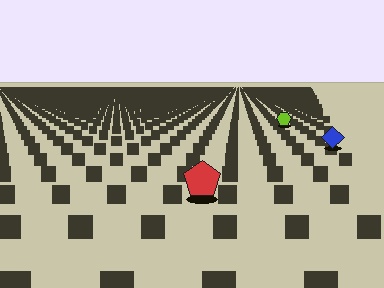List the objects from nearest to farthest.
From nearest to farthest: the red pentagon, the blue diamond, the lime hexagon.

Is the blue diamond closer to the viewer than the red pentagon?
No. The red pentagon is closer — you can tell from the texture gradient: the ground texture is coarser near it.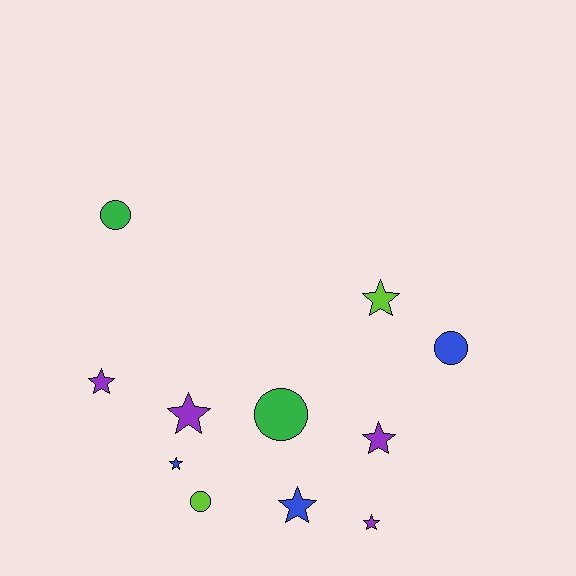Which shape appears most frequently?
Star, with 7 objects.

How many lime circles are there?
There is 1 lime circle.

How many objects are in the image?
There are 11 objects.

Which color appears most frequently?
Purple, with 4 objects.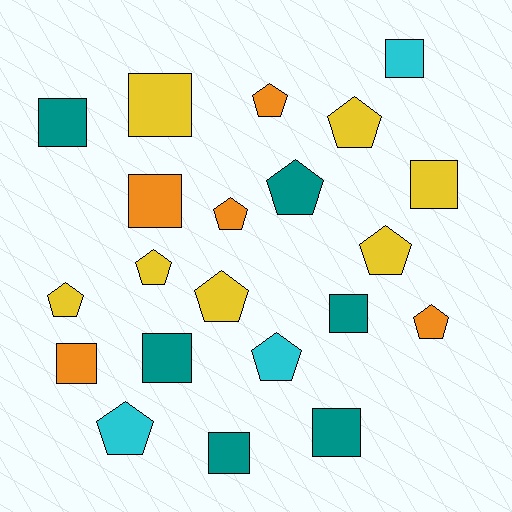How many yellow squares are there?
There are 2 yellow squares.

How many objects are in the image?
There are 21 objects.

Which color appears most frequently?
Yellow, with 7 objects.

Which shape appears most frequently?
Pentagon, with 11 objects.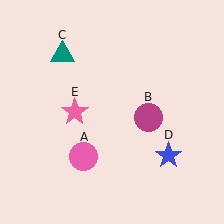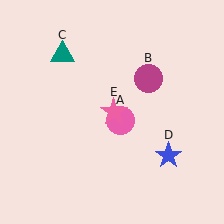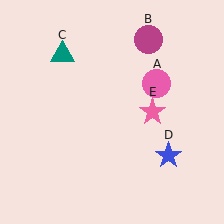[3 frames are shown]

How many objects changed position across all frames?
3 objects changed position: pink circle (object A), magenta circle (object B), pink star (object E).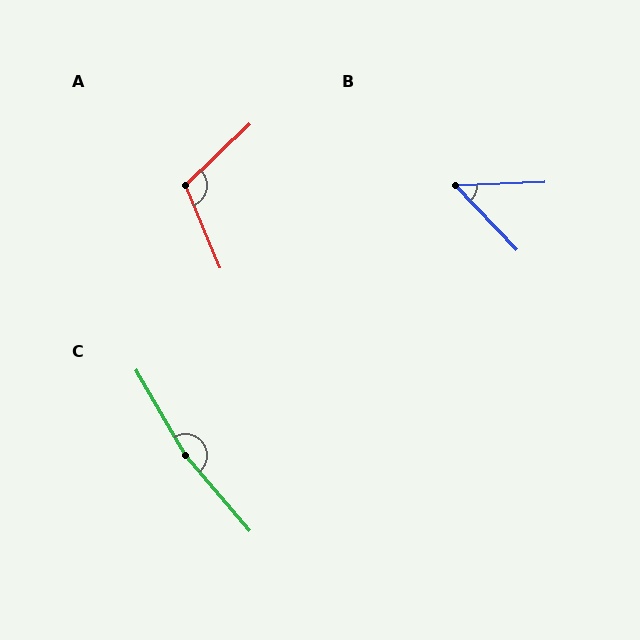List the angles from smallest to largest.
B (49°), A (111°), C (170°).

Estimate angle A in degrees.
Approximately 111 degrees.